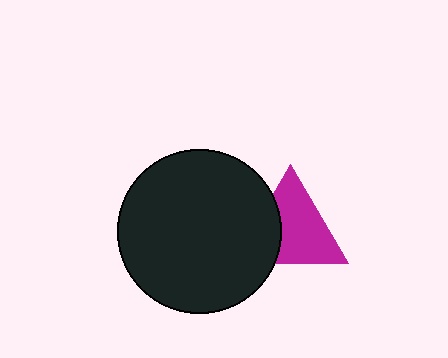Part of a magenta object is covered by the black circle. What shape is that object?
It is a triangle.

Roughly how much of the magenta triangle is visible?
Most of it is visible (roughly 68%).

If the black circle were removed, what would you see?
You would see the complete magenta triangle.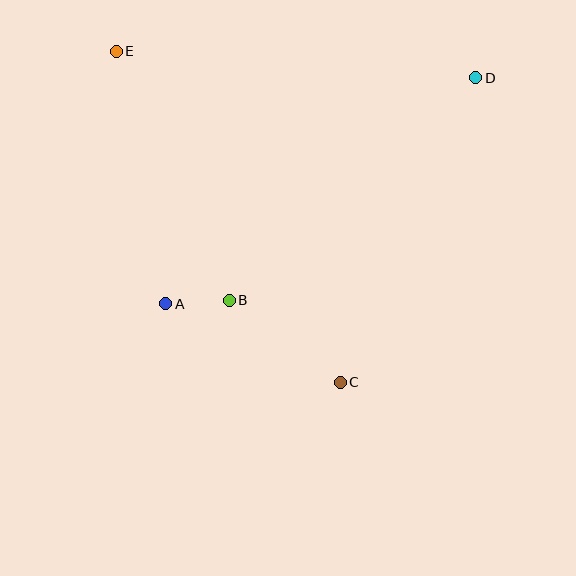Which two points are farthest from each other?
Points C and E are farthest from each other.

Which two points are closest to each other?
Points A and B are closest to each other.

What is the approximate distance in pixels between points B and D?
The distance between B and D is approximately 332 pixels.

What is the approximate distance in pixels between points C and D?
The distance between C and D is approximately 334 pixels.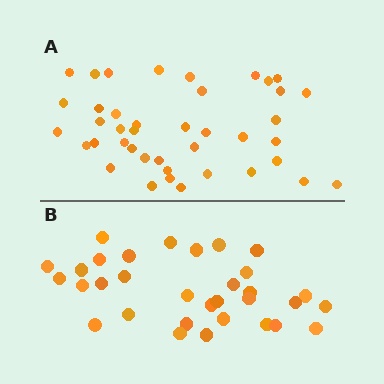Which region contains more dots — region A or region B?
Region A (the top region) has more dots.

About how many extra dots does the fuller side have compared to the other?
Region A has roughly 8 or so more dots than region B.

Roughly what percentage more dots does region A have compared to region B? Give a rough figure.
About 30% more.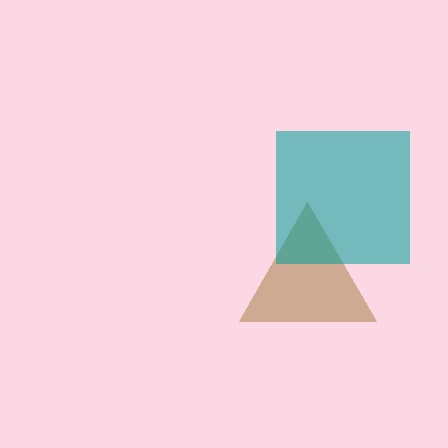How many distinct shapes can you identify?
There are 2 distinct shapes: a brown triangle, a teal square.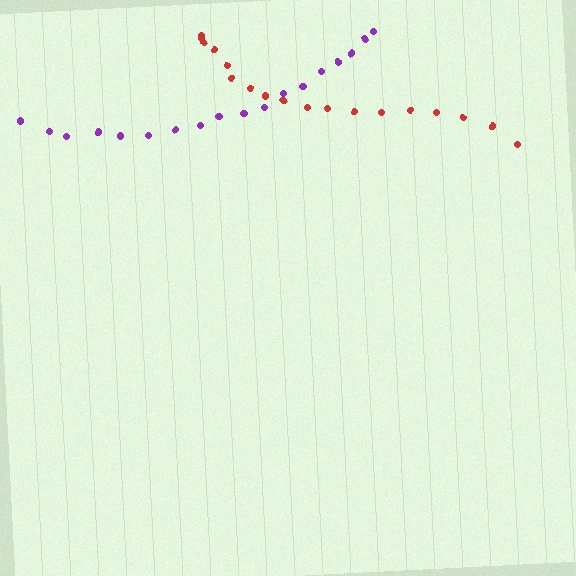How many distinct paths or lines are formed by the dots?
There are 2 distinct paths.